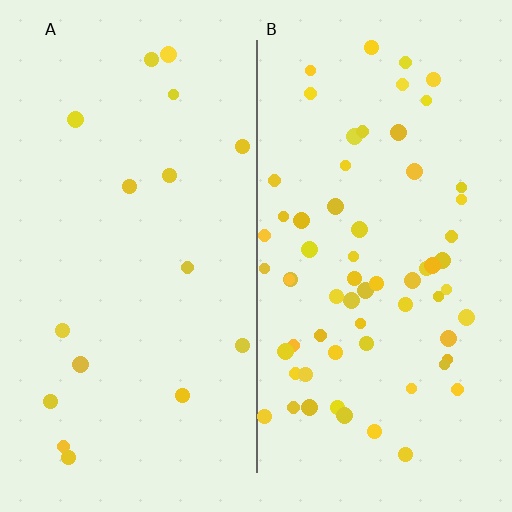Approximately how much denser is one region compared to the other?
Approximately 4.0× — region B over region A.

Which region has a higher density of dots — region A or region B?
B (the right).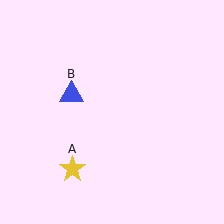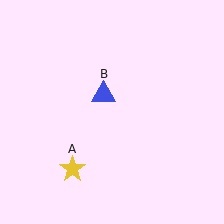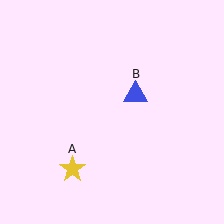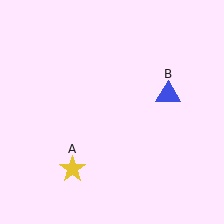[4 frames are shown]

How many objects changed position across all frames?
1 object changed position: blue triangle (object B).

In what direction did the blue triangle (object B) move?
The blue triangle (object B) moved right.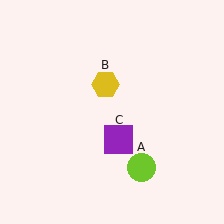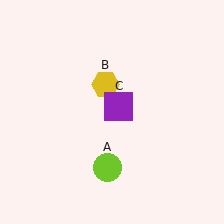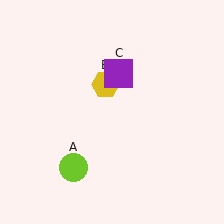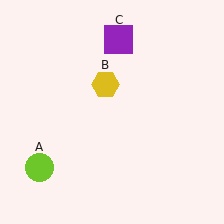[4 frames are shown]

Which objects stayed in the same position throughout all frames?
Yellow hexagon (object B) remained stationary.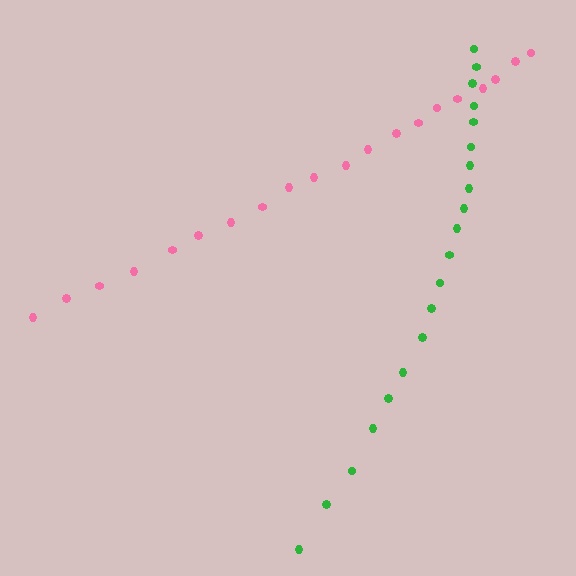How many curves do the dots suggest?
There are 2 distinct paths.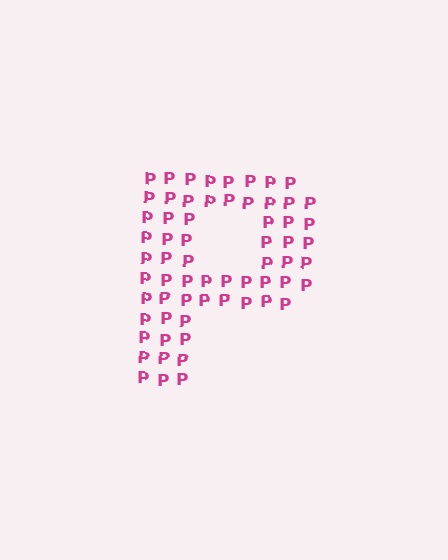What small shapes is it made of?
It is made of small letter P's.